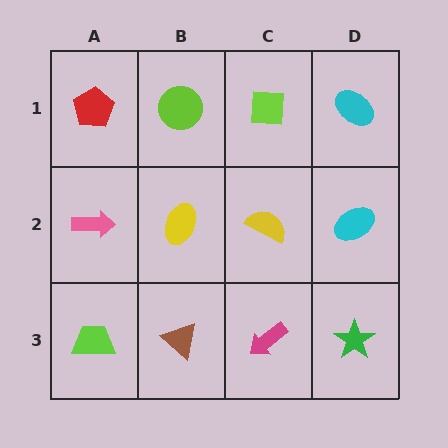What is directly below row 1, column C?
A yellow semicircle.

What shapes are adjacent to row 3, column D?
A cyan ellipse (row 2, column D), a magenta arrow (row 3, column C).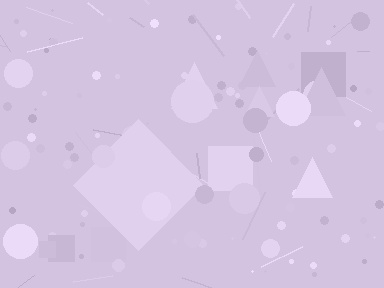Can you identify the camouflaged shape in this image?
The camouflaged shape is a diamond.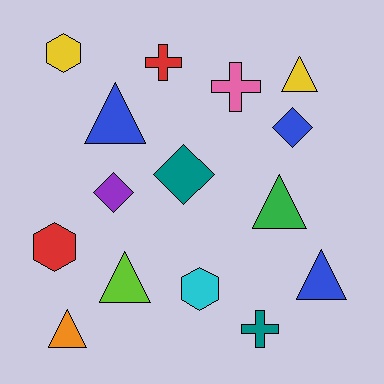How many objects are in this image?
There are 15 objects.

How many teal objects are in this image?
There are 2 teal objects.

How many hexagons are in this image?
There are 3 hexagons.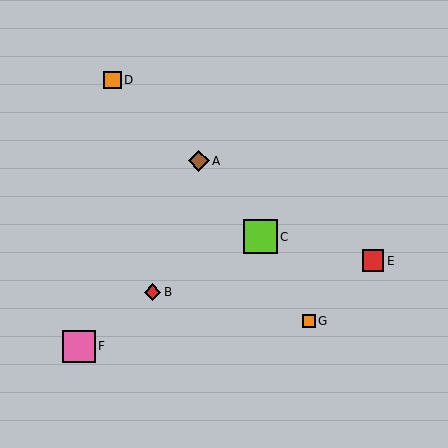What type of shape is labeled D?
Shape D is an orange square.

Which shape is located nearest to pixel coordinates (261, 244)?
The lime square (labeled C) at (260, 237) is nearest to that location.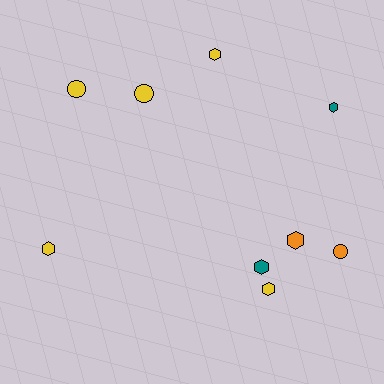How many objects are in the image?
There are 9 objects.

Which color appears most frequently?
Yellow, with 5 objects.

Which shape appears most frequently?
Hexagon, with 6 objects.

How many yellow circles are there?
There are 2 yellow circles.